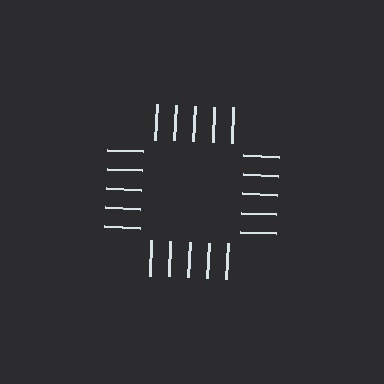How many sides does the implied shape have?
4 sides — the line-ends trace a square.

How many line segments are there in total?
20 — 5 along each of the 4 edges.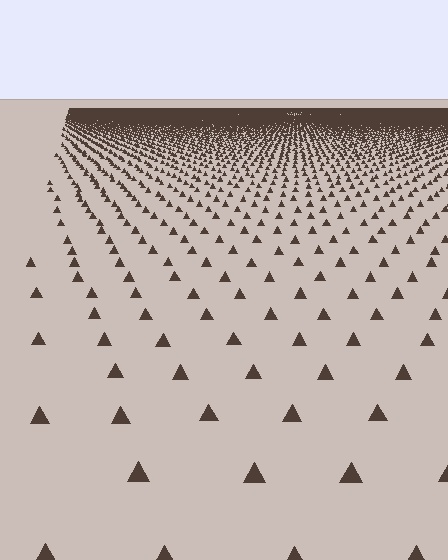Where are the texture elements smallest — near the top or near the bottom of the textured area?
Near the top.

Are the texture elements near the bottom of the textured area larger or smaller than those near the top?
Larger. Near the bottom, elements are closer to the viewer and appear at a bigger on-screen size.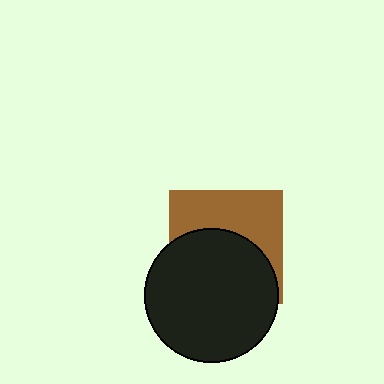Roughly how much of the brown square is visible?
About half of it is visible (roughly 45%).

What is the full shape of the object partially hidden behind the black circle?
The partially hidden object is a brown square.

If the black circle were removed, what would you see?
You would see the complete brown square.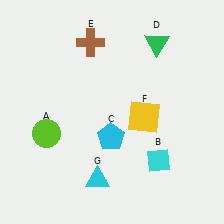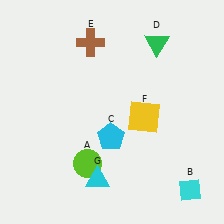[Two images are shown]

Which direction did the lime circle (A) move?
The lime circle (A) moved right.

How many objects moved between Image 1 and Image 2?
2 objects moved between the two images.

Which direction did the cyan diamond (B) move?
The cyan diamond (B) moved right.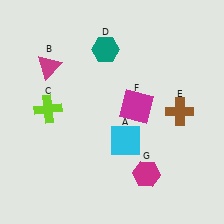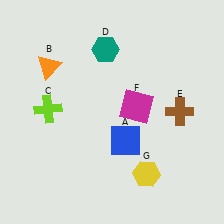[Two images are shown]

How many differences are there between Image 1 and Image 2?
There are 3 differences between the two images.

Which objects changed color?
A changed from cyan to blue. B changed from magenta to orange. G changed from magenta to yellow.